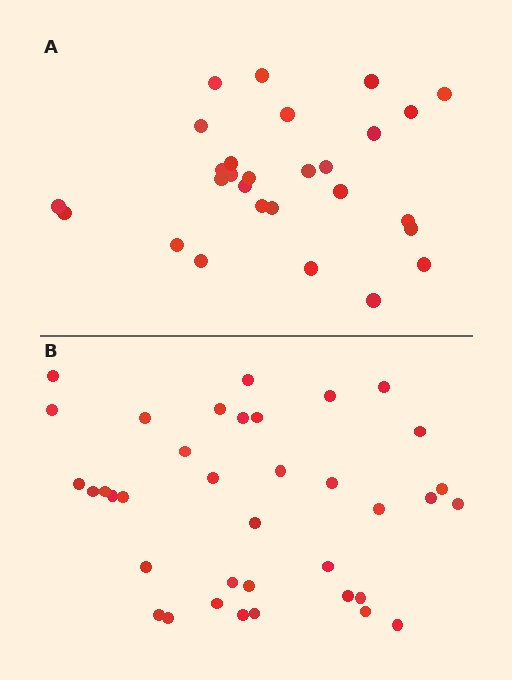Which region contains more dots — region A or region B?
Region B (the bottom region) has more dots.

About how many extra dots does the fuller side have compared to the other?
Region B has roughly 8 or so more dots than region A.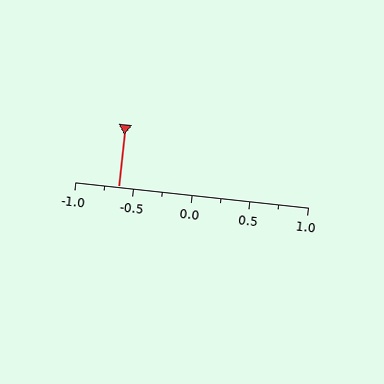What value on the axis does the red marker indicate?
The marker indicates approximately -0.62.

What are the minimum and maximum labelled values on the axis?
The axis runs from -1.0 to 1.0.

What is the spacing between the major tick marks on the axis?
The major ticks are spaced 0.5 apart.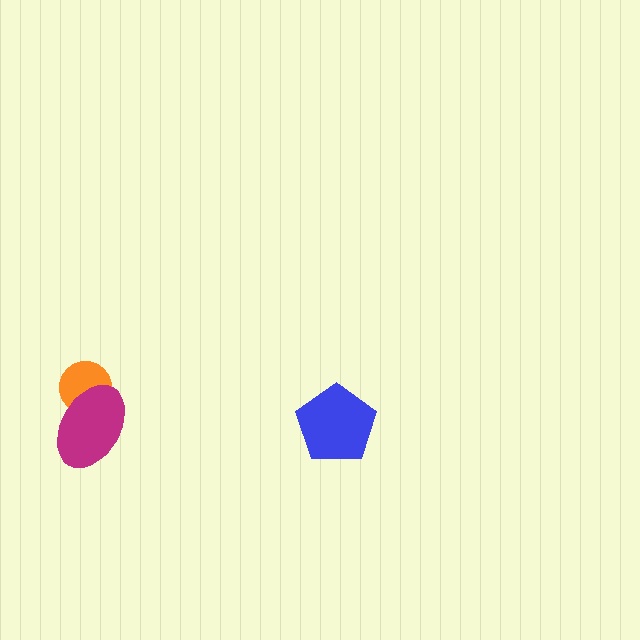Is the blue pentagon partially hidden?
No, no other shape covers it.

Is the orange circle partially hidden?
Yes, it is partially covered by another shape.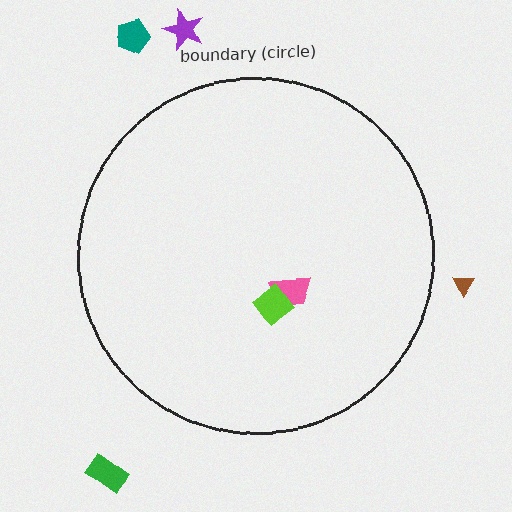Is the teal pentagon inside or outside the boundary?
Outside.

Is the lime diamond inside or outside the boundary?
Inside.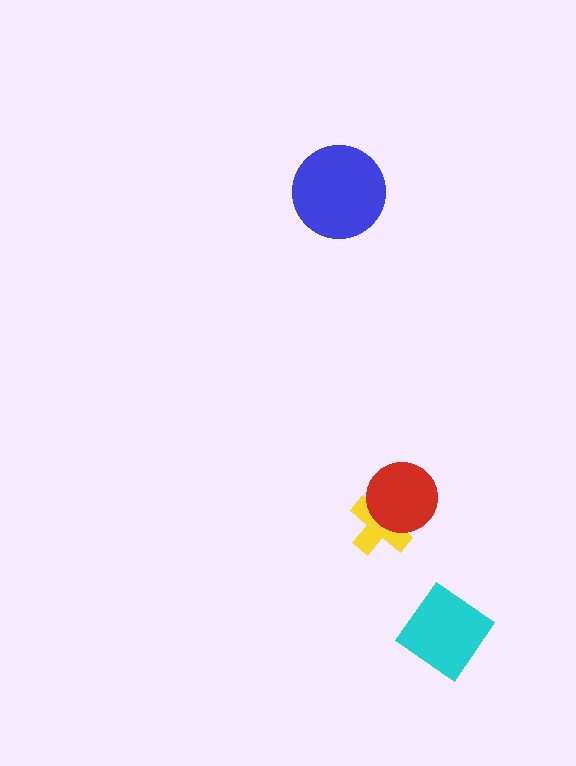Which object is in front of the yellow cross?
The red circle is in front of the yellow cross.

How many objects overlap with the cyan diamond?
0 objects overlap with the cyan diamond.